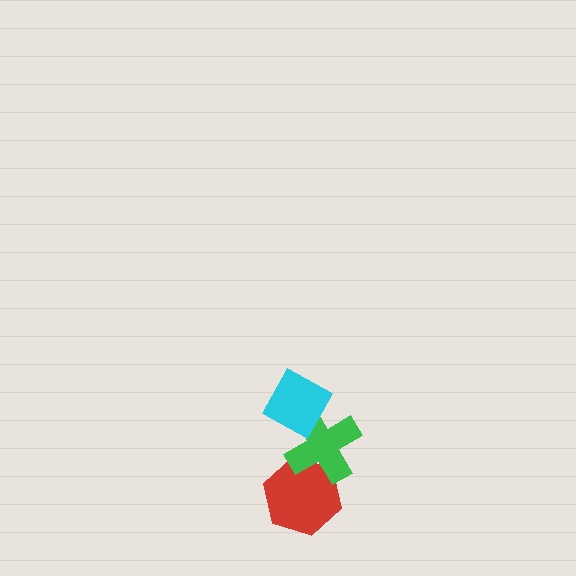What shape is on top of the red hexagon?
The green cross is on top of the red hexagon.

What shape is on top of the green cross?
The cyan diamond is on top of the green cross.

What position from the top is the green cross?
The green cross is 2nd from the top.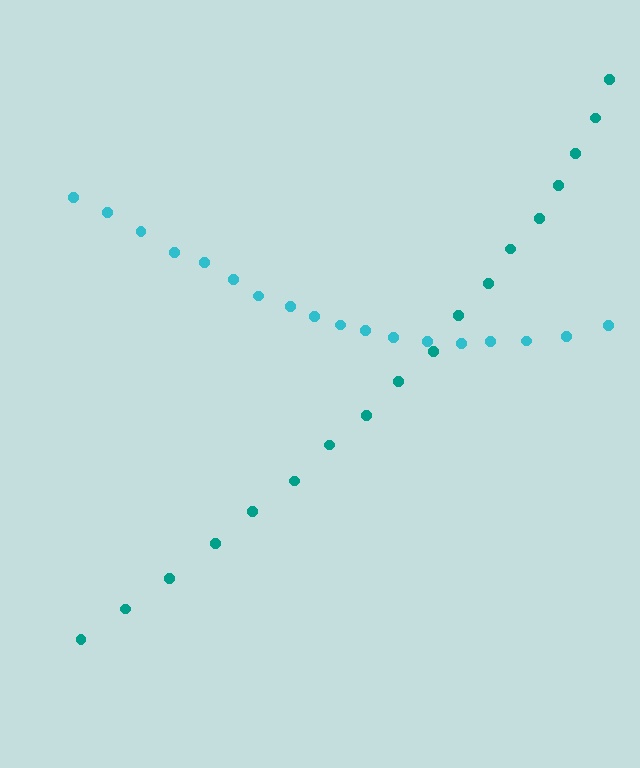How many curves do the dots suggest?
There are 2 distinct paths.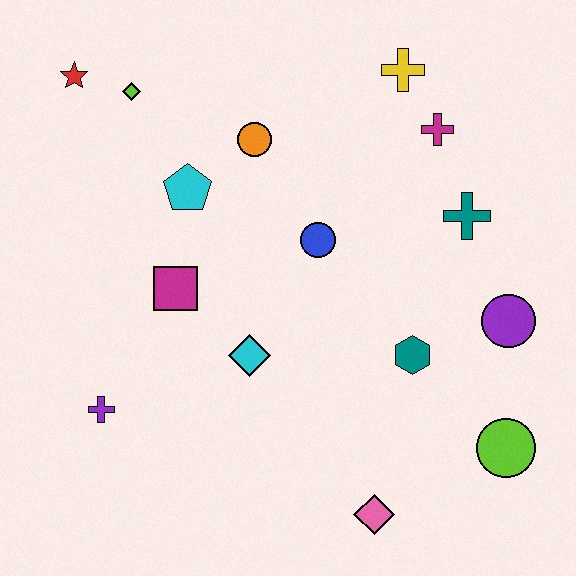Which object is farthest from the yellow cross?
The purple cross is farthest from the yellow cross.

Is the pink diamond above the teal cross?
No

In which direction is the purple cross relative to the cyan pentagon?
The purple cross is below the cyan pentagon.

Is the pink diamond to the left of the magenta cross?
Yes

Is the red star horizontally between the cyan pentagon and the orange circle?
No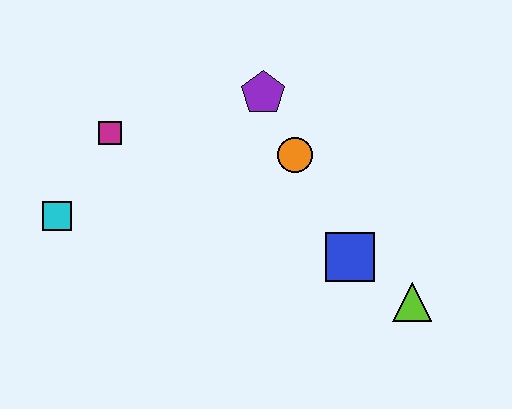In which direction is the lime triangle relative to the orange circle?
The lime triangle is below the orange circle.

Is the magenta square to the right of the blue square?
No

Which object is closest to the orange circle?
The purple pentagon is closest to the orange circle.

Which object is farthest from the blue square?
The cyan square is farthest from the blue square.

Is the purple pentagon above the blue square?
Yes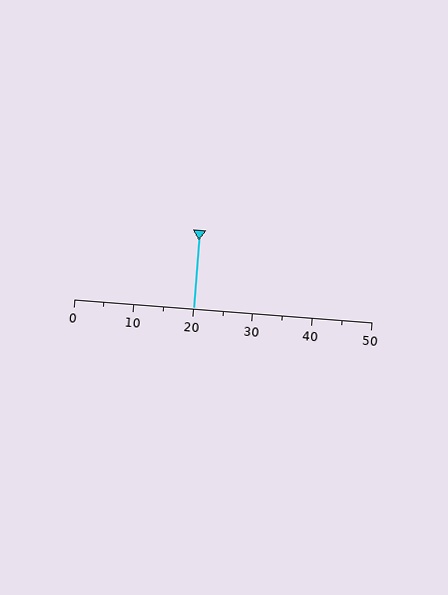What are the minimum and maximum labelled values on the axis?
The axis runs from 0 to 50.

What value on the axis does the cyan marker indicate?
The marker indicates approximately 20.